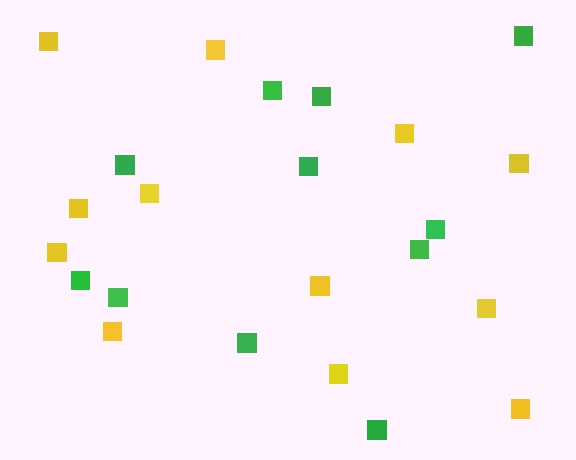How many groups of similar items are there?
There are 2 groups: one group of yellow squares (12) and one group of green squares (11).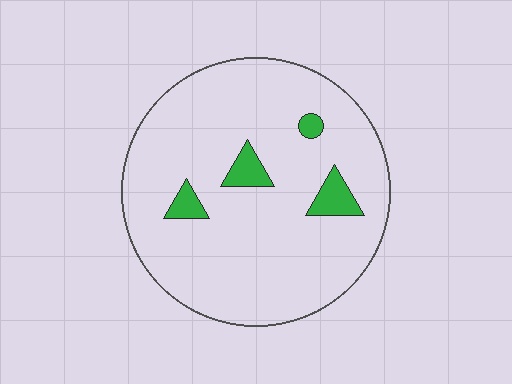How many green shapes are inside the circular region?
4.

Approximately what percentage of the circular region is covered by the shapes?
Approximately 10%.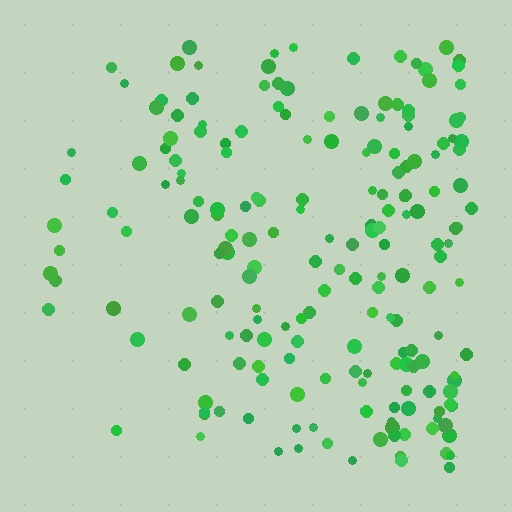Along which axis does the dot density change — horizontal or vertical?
Horizontal.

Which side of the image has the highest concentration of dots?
The right.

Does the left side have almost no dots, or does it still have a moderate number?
Still a moderate number, just noticeably fewer than the right.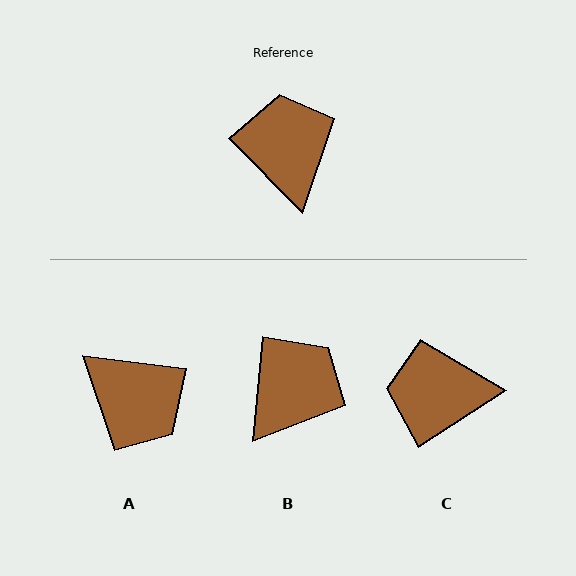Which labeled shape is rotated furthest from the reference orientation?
A, about 142 degrees away.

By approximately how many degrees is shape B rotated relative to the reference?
Approximately 50 degrees clockwise.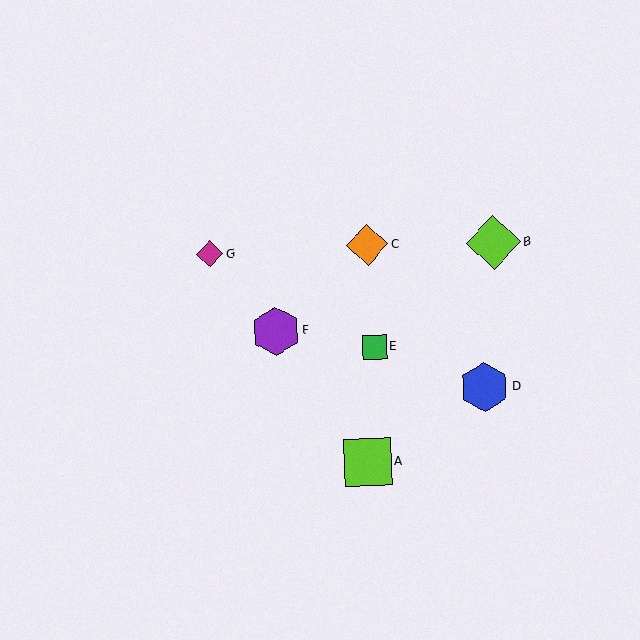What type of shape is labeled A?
Shape A is a lime square.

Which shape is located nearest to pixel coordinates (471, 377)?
The blue hexagon (labeled D) at (484, 387) is nearest to that location.